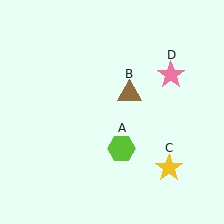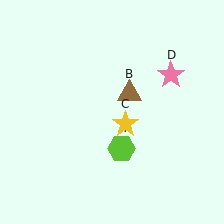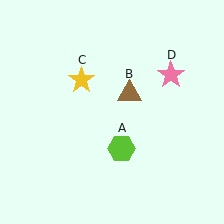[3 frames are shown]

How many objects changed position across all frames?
1 object changed position: yellow star (object C).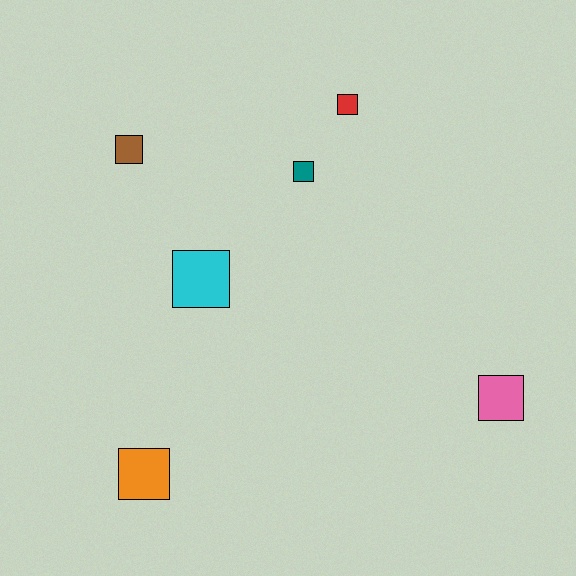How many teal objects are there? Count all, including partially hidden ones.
There is 1 teal object.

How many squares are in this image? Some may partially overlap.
There are 6 squares.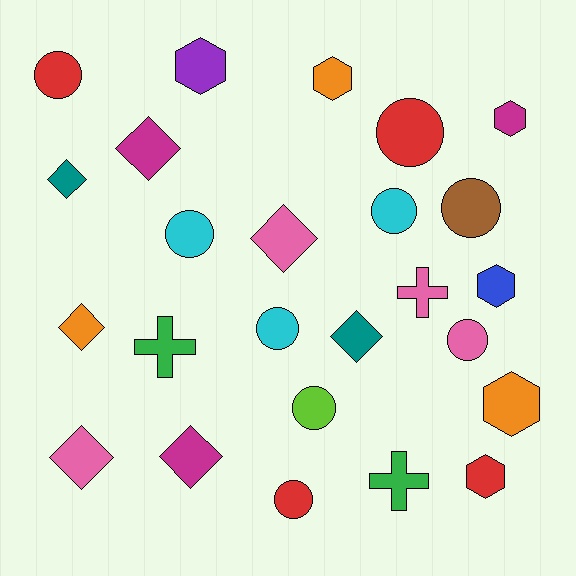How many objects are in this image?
There are 25 objects.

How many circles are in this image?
There are 9 circles.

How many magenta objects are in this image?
There are 3 magenta objects.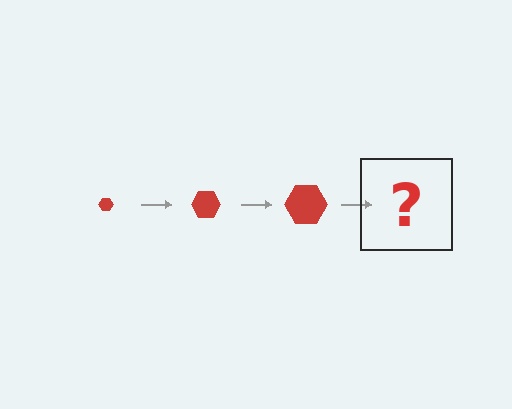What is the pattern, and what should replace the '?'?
The pattern is that the hexagon gets progressively larger each step. The '?' should be a red hexagon, larger than the previous one.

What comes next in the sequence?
The next element should be a red hexagon, larger than the previous one.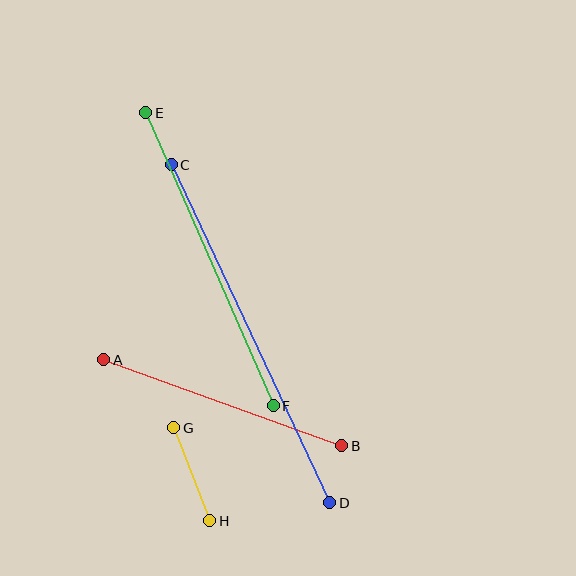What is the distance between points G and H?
The distance is approximately 100 pixels.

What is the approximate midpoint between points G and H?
The midpoint is at approximately (192, 474) pixels.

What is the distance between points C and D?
The distance is approximately 373 pixels.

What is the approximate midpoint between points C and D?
The midpoint is at approximately (251, 334) pixels.